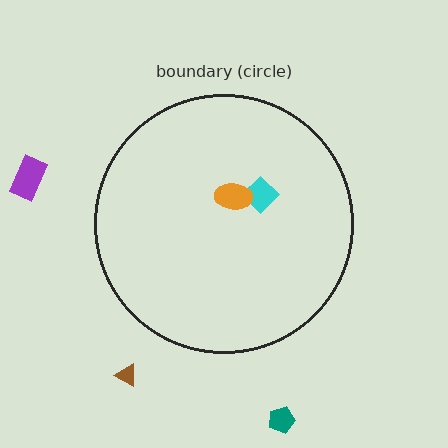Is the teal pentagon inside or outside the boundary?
Outside.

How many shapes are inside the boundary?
2 inside, 3 outside.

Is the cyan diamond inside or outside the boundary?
Inside.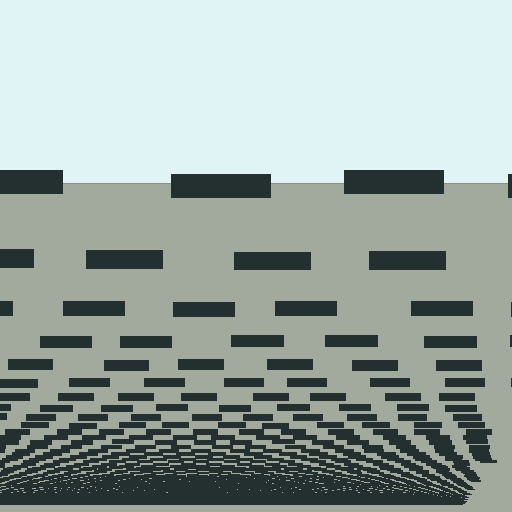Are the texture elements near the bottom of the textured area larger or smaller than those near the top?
Smaller. The gradient is inverted — elements near the bottom are smaller and denser.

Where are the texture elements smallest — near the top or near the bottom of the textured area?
Near the bottom.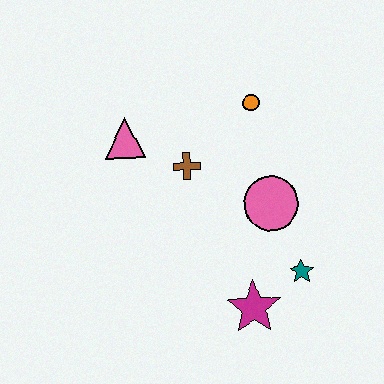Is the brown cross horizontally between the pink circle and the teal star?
No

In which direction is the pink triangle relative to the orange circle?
The pink triangle is to the left of the orange circle.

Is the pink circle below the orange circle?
Yes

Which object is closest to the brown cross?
The pink triangle is closest to the brown cross.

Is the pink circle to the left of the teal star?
Yes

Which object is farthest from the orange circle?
The magenta star is farthest from the orange circle.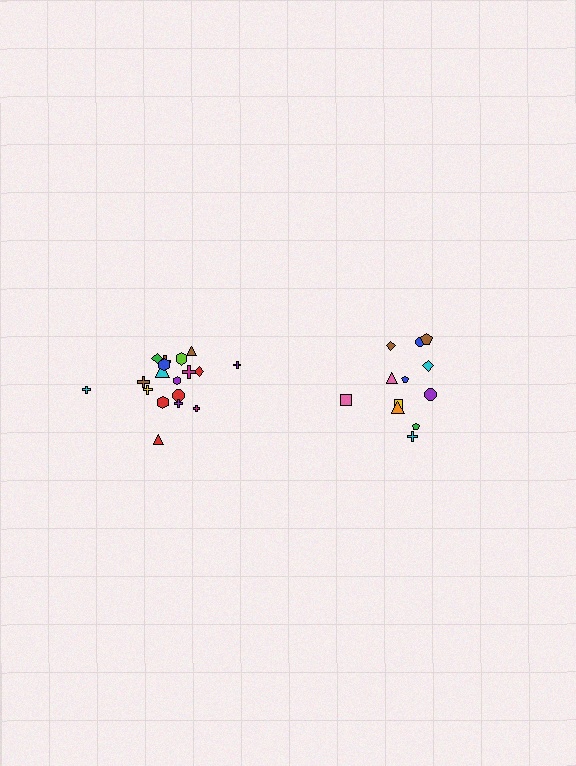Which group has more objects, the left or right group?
The left group.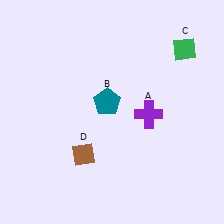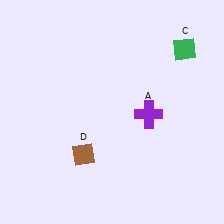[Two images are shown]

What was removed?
The teal pentagon (B) was removed in Image 2.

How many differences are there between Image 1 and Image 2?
There is 1 difference between the two images.